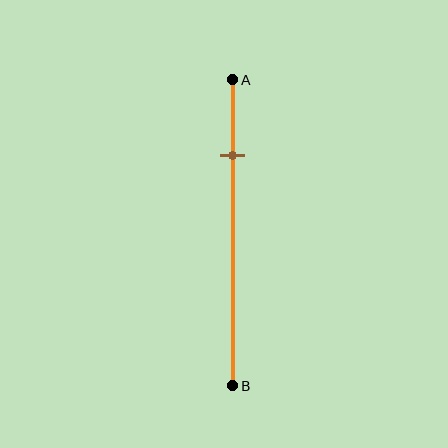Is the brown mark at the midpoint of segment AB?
No, the mark is at about 25% from A, not at the 50% midpoint.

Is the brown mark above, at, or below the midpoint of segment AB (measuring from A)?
The brown mark is above the midpoint of segment AB.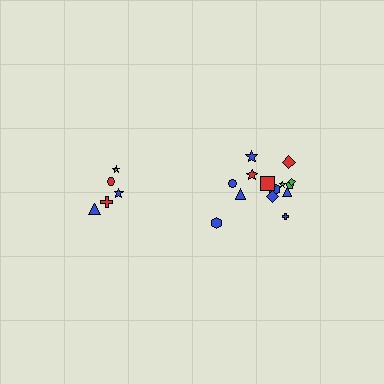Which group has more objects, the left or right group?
The right group.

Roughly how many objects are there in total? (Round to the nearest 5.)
Roughly 20 objects in total.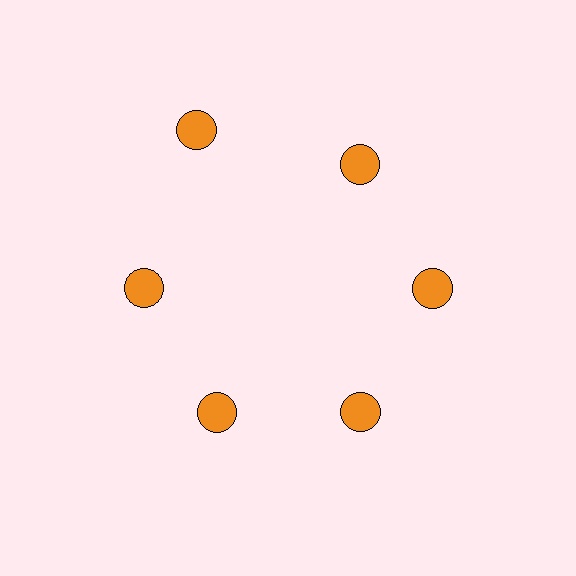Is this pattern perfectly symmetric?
No. The 6 orange circles are arranged in a ring, but one element near the 11 o'clock position is pushed outward from the center, breaking the 6-fold rotational symmetry.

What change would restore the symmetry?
The symmetry would be restored by moving it inward, back onto the ring so that all 6 circles sit at equal angles and equal distance from the center.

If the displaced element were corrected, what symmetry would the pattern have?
It would have 6-fold rotational symmetry — the pattern would map onto itself every 60 degrees.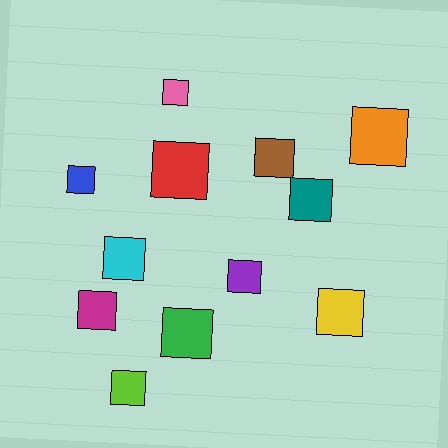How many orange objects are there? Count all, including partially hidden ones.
There is 1 orange object.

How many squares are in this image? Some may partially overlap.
There are 12 squares.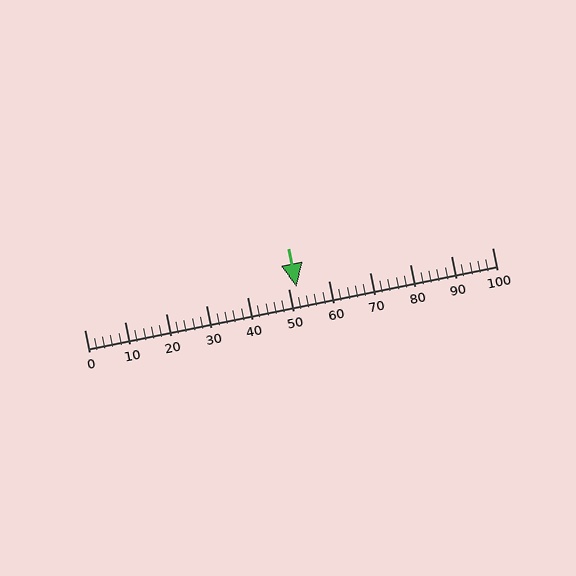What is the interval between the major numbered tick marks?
The major tick marks are spaced 10 units apart.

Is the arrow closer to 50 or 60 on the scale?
The arrow is closer to 50.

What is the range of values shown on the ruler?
The ruler shows values from 0 to 100.